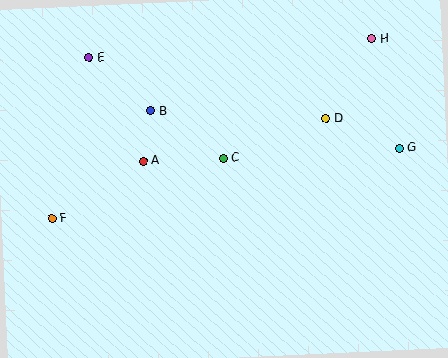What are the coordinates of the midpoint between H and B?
The midpoint between H and B is at (261, 75).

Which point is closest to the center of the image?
Point C at (223, 159) is closest to the center.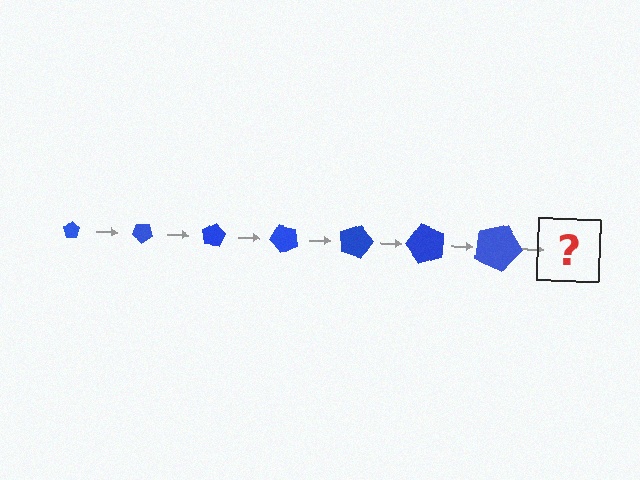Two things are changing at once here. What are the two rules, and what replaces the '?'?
The two rules are that the pentagon grows larger each step and it rotates 40 degrees each step. The '?' should be a pentagon, larger than the previous one and rotated 280 degrees from the start.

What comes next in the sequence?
The next element should be a pentagon, larger than the previous one and rotated 280 degrees from the start.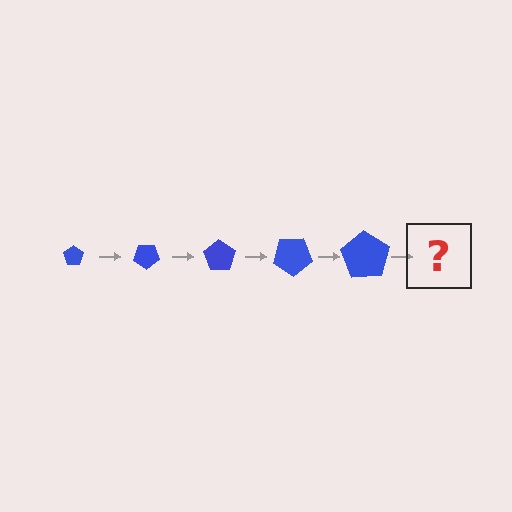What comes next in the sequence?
The next element should be a pentagon, larger than the previous one and rotated 175 degrees from the start.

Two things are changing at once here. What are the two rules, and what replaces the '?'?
The two rules are that the pentagon grows larger each step and it rotates 35 degrees each step. The '?' should be a pentagon, larger than the previous one and rotated 175 degrees from the start.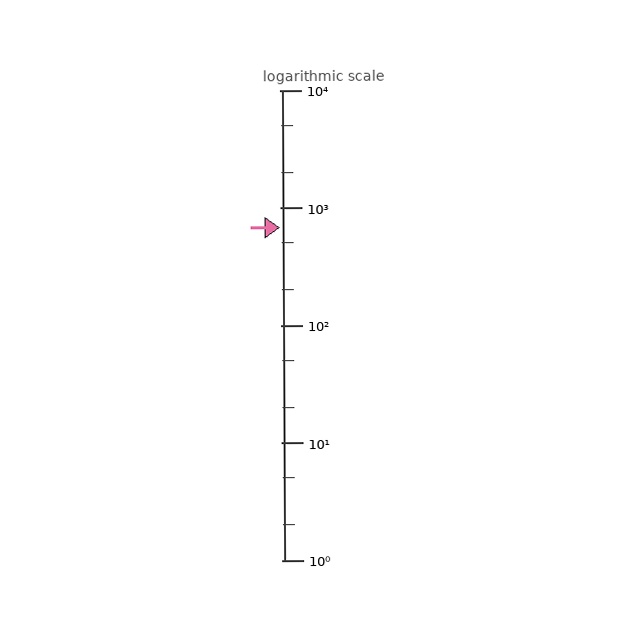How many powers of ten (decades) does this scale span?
The scale spans 4 decades, from 1 to 10000.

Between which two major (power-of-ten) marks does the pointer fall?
The pointer is between 100 and 1000.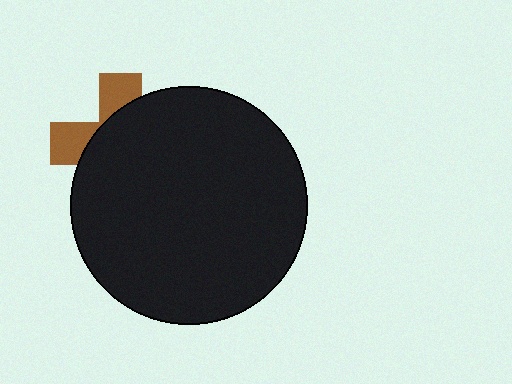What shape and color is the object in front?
The object in front is a black circle.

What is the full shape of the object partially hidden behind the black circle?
The partially hidden object is a brown cross.